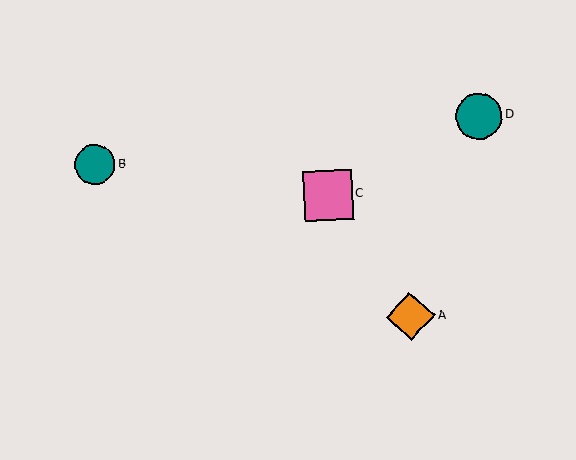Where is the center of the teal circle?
The center of the teal circle is at (479, 116).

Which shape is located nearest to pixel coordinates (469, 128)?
The teal circle (labeled D) at (479, 116) is nearest to that location.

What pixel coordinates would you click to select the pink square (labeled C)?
Click at (328, 195) to select the pink square C.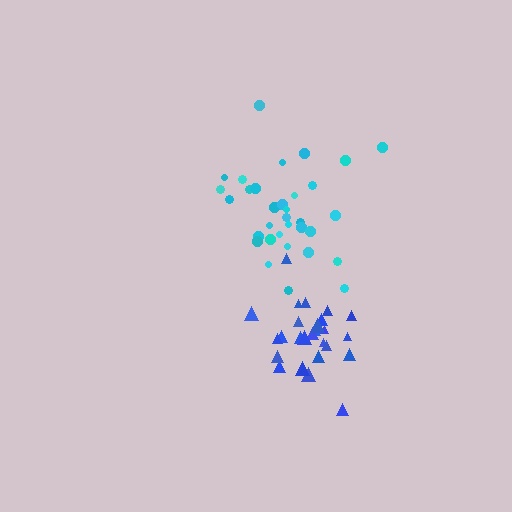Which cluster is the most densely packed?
Blue.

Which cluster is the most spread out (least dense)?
Cyan.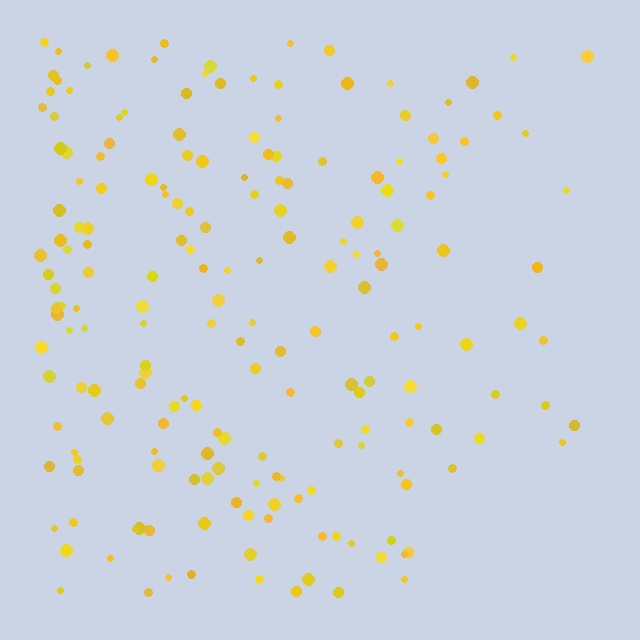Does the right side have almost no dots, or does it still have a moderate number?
Still a moderate number, just noticeably fewer than the left.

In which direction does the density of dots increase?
From right to left, with the left side densest.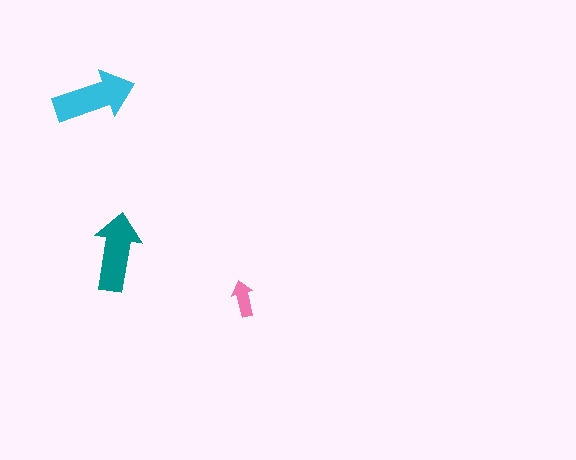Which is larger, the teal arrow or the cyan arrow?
The cyan one.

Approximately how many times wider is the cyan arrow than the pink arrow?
About 2.5 times wider.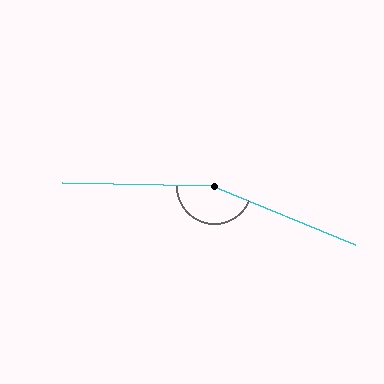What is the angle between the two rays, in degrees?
Approximately 159 degrees.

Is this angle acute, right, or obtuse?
It is obtuse.